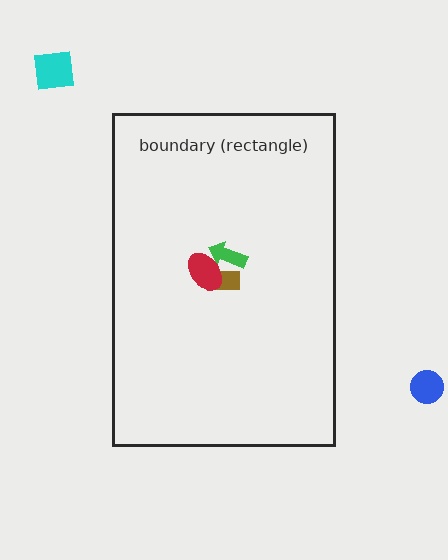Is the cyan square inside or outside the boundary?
Outside.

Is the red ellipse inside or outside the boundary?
Inside.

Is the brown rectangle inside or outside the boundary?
Inside.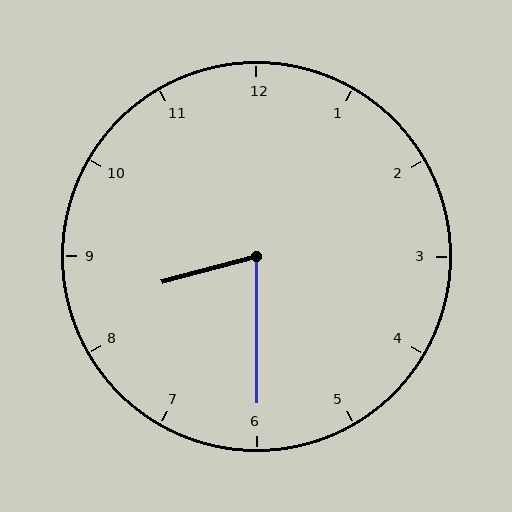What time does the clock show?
8:30.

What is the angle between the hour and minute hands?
Approximately 75 degrees.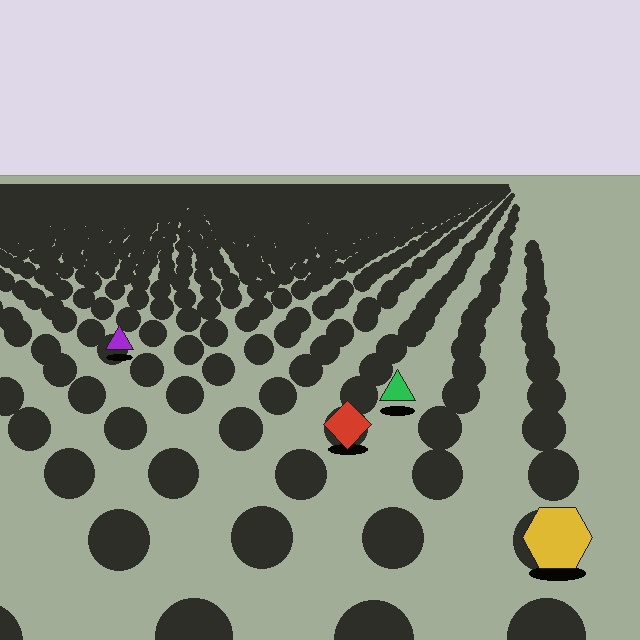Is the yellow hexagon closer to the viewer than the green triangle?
Yes. The yellow hexagon is closer — you can tell from the texture gradient: the ground texture is coarser near it.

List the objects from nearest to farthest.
From nearest to farthest: the yellow hexagon, the red diamond, the green triangle, the purple triangle.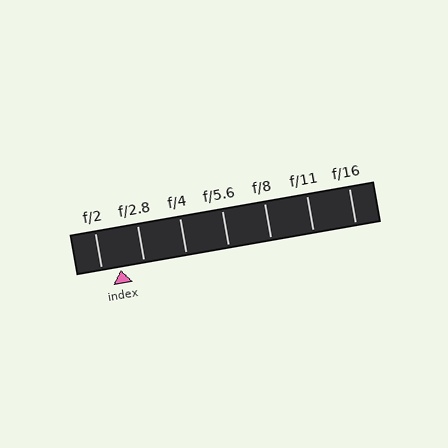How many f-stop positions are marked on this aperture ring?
There are 7 f-stop positions marked.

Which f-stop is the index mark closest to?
The index mark is closest to f/2.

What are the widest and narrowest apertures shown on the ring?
The widest aperture shown is f/2 and the narrowest is f/16.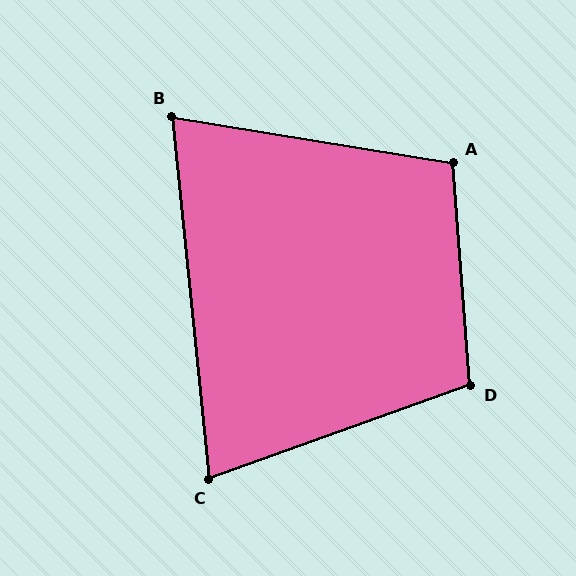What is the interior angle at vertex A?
Approximately 104 degrees (obtuse).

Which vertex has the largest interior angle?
D, at approximately 105 degrees.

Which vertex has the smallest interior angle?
B, at approximately 75 degrees.